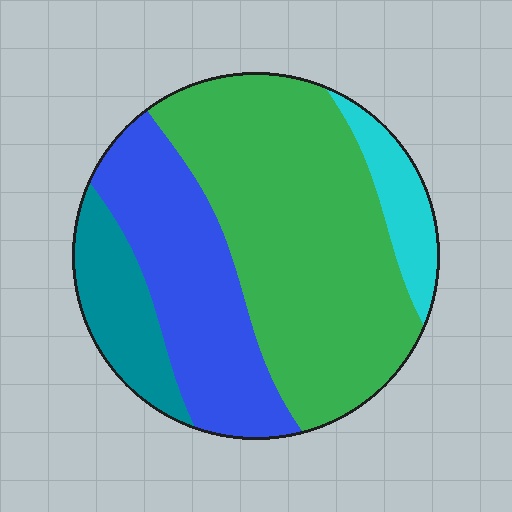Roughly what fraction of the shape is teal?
Teal takes up about one eighth (1/8) of the shape.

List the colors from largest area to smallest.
From largest to smallest: green, blue, teal, cyan.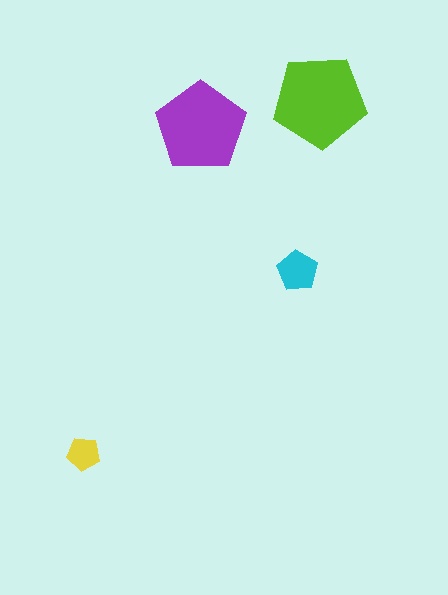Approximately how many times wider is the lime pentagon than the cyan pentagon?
About 2.5 times wider.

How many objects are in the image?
There are 4 objects in the image.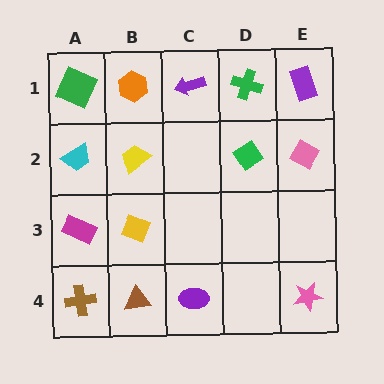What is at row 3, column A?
A magenta rectangle.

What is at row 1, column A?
A green square.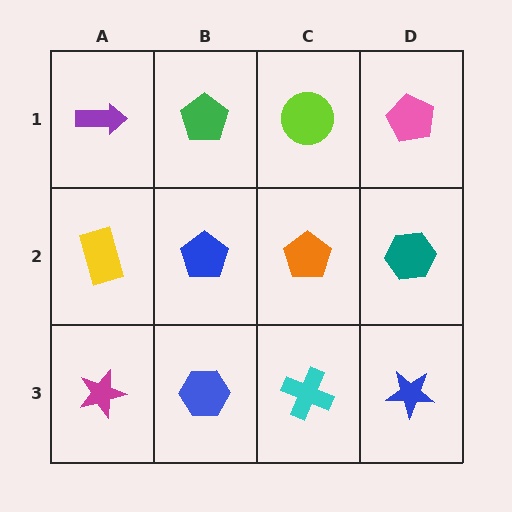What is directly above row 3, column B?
A blue pentagon.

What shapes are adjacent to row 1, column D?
A teal hexagon (row 2, column D), a lime circle (row 1, column C).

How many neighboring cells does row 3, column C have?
3.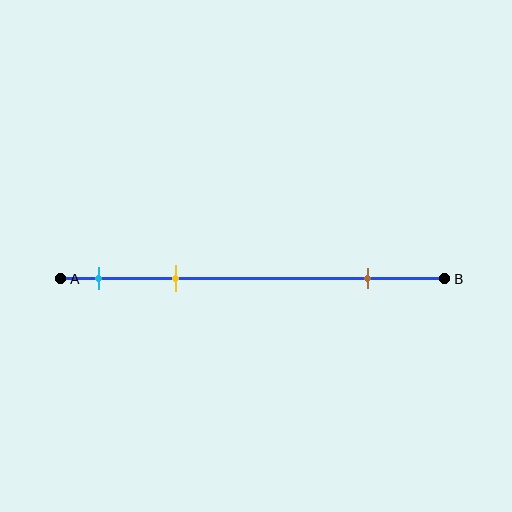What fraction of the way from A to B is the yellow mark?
The yellow mark is approximately 30% (0.3) of the way from A to B.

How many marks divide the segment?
There are 3 marks dividing the segment.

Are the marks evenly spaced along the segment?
No, the marks are not evenly spaced.